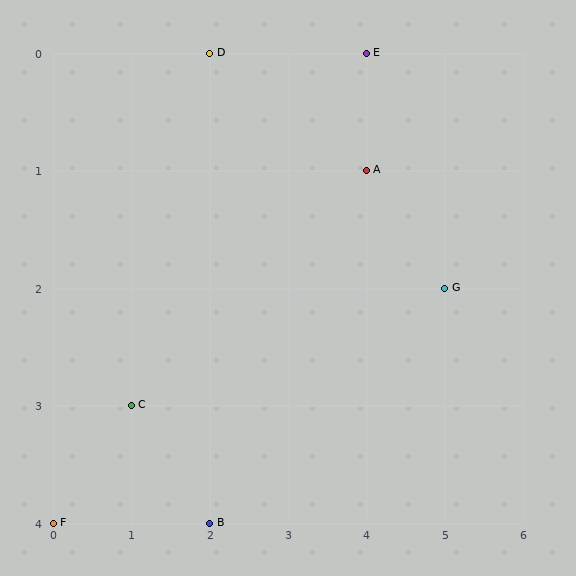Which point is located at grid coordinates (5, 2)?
Point G is at (5, 2).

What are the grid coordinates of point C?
Point C is at grid coordinates (1, 3).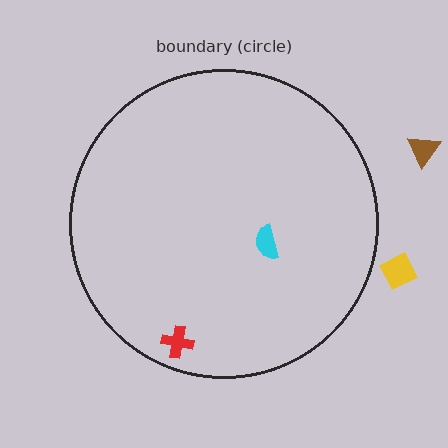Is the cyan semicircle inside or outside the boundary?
Inside.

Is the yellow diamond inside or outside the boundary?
Outside.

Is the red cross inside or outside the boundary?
Inside.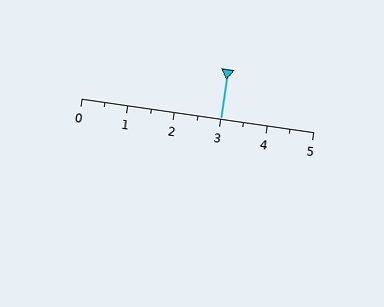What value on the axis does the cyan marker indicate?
The marker indicates approximately 3.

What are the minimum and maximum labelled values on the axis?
The axis runs from 0 to 5.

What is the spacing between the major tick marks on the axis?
The major ticks are spaced 1 apart.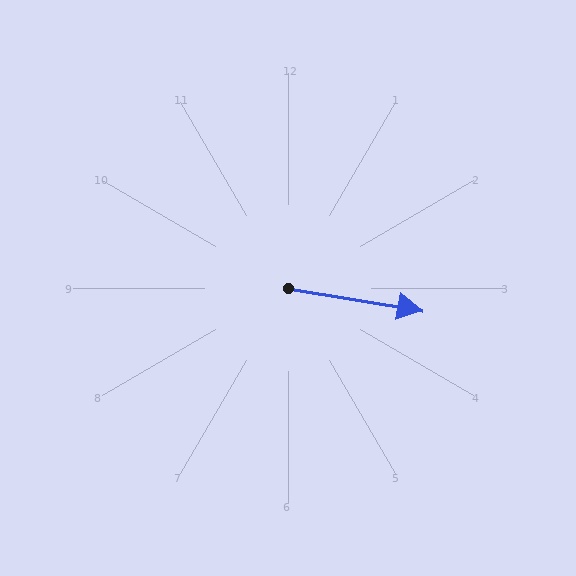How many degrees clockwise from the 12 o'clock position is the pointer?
Approximately 99 degrees.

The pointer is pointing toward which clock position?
Roughly 3 o'clock.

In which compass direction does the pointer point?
East.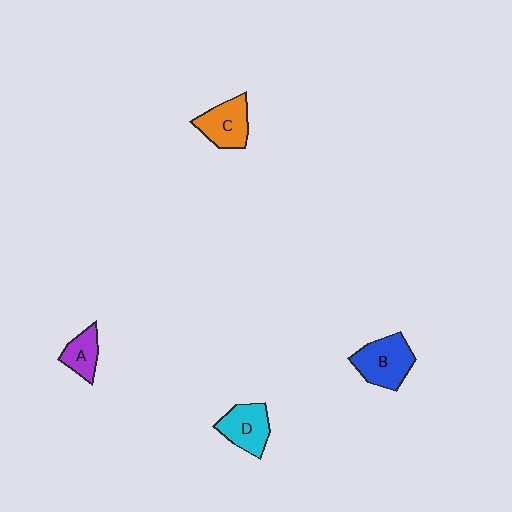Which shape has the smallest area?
Shape A (purple).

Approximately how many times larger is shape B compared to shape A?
Approximately 1.7 times.